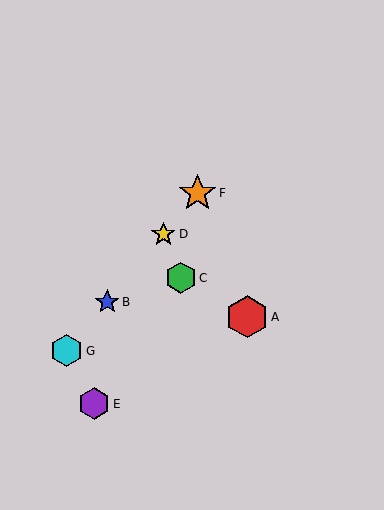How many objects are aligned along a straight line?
4 objects (B, D, F, G) are aligned along a straight line.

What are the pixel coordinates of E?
Object E is at (94, 404).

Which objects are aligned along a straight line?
Objects B, D, F, G are aligned along a straight line.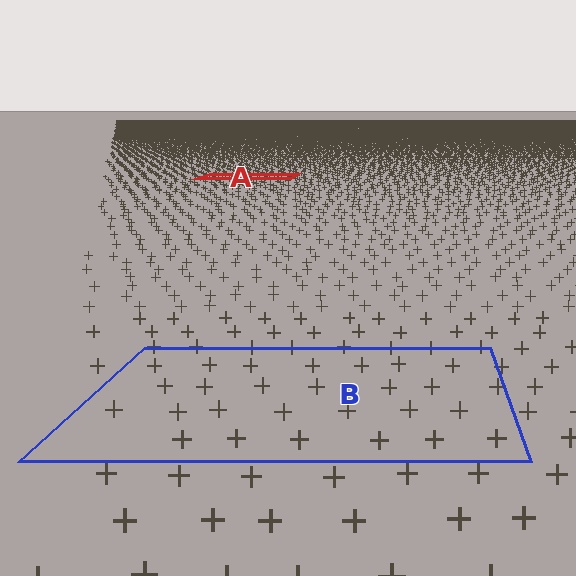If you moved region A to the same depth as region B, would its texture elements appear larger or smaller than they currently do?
They would appear larger. At a closer depth, the same texture elements are projected at a bigger on-screen size.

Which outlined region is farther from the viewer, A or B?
Region A is farther from the viewer — the texture elements inside it appear smaller and more densely packed.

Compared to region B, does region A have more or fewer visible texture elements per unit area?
Region A has more texture elements per unit area — they are packed more densely because it is farther away.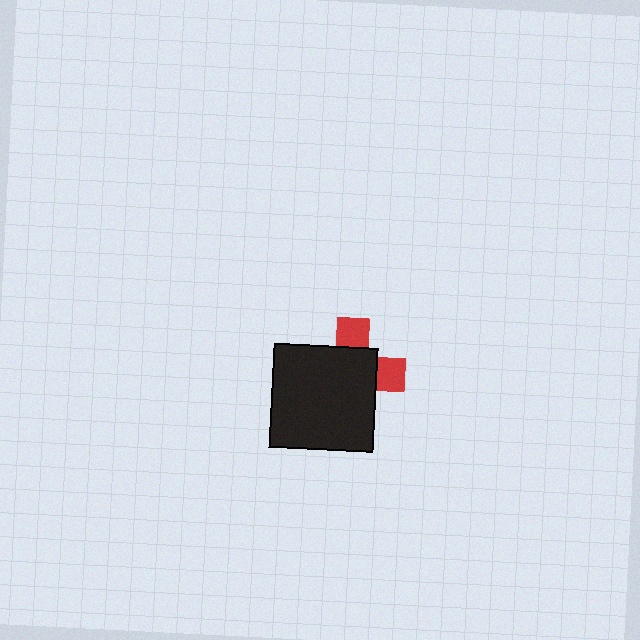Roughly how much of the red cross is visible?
A small part of it is visible (roughly 31%).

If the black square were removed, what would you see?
You would see the complete red cross.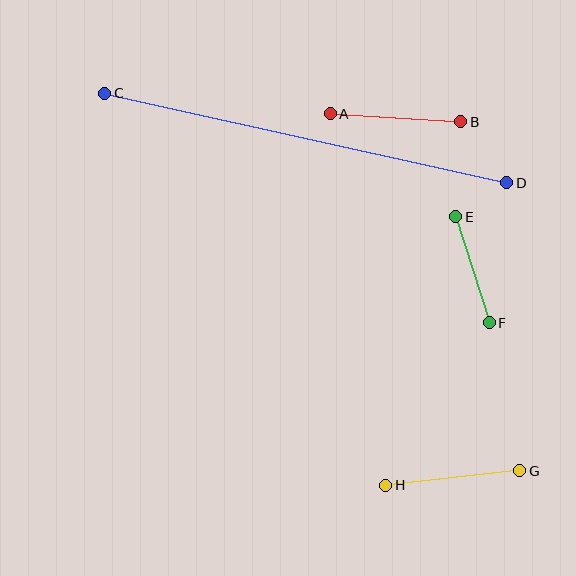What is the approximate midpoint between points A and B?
The midpoint is at approximately (395, 118) pixels.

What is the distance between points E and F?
The distance is approximately 111 pixels.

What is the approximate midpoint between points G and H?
The midpoint is at approximately (453, 478) pixels.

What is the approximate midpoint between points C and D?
The midpoint is at approximately (306, 138) pixels.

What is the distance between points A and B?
The distance is approximately 131 pixels.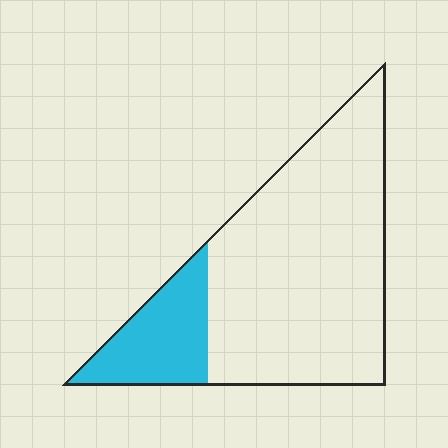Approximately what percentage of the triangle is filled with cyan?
Approximately 20%.